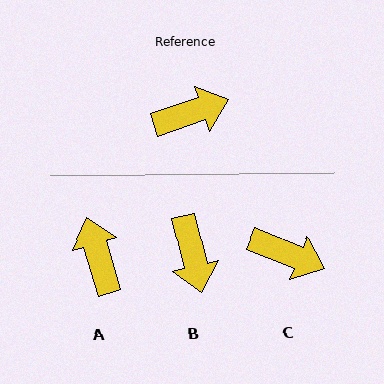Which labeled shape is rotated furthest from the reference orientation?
B, about 96 degrees away.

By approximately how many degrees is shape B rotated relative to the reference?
Approximately 96 degrees clockwise.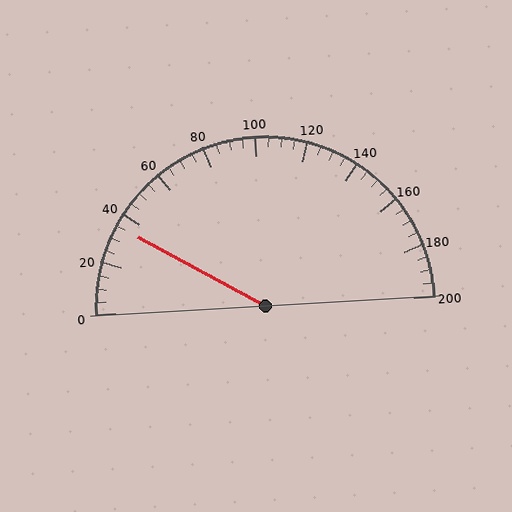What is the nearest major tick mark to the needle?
The nearest major tick mark is 40.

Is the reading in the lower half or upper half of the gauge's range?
The reading is in the lower half of the range (0 to 200).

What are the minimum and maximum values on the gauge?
The gauge ranges from 0 to 200.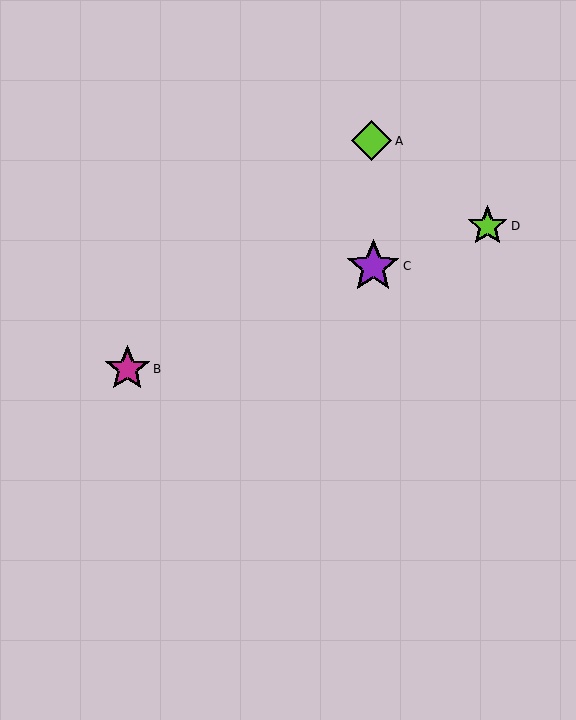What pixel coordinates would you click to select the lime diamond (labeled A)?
Click at (371, 141) to select the lime diamond A.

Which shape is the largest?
The purple star (labeled C) is the largest.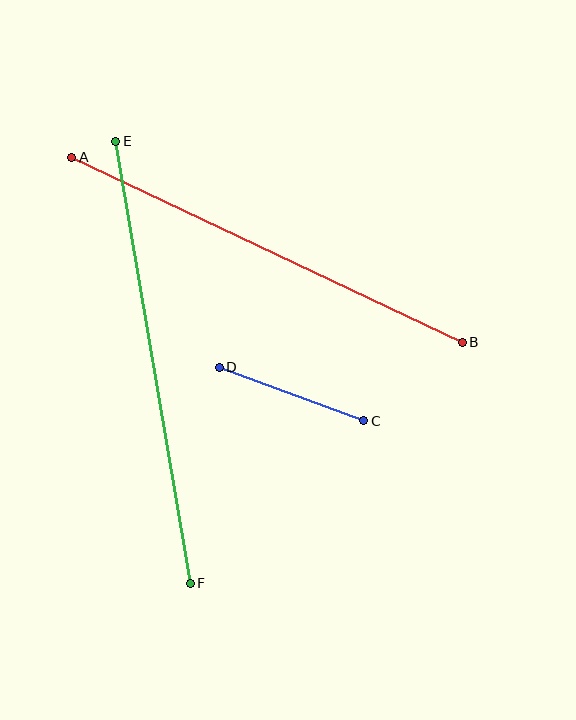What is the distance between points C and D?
The distance is approximately 154 pixels.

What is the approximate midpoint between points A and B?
The midpoint is at approximately (267, 250) pixels.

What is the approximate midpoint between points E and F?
The midpoint is at approximately (153, 362) pixels.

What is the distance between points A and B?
The distance is approximately 432 pixels.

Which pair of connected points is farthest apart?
Points E and F are farthest apart.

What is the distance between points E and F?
The distance is approximately 448 pixels.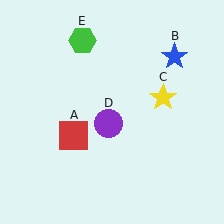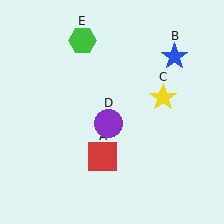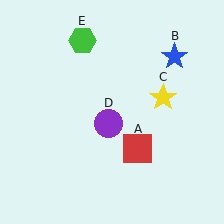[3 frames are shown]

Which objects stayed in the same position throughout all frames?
Blue star (object B) and yellow star (object C) and purple circle (object D) and green hexagon (object E) remained stationary.